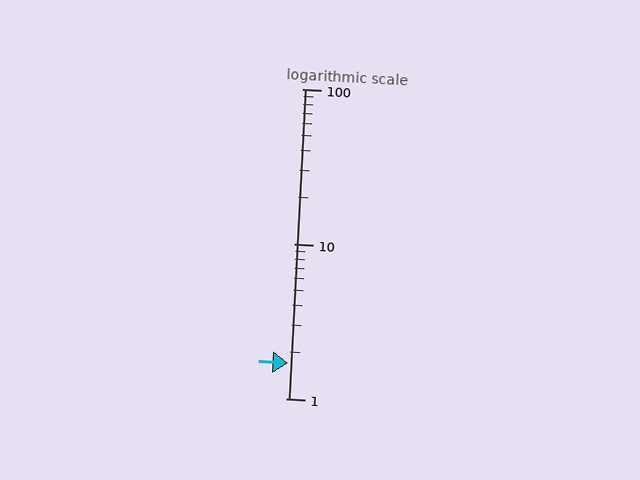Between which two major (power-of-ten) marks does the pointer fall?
The pointer is between 1 and 10.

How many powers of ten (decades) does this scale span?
The scale spans 2 decades, from 1 to 100.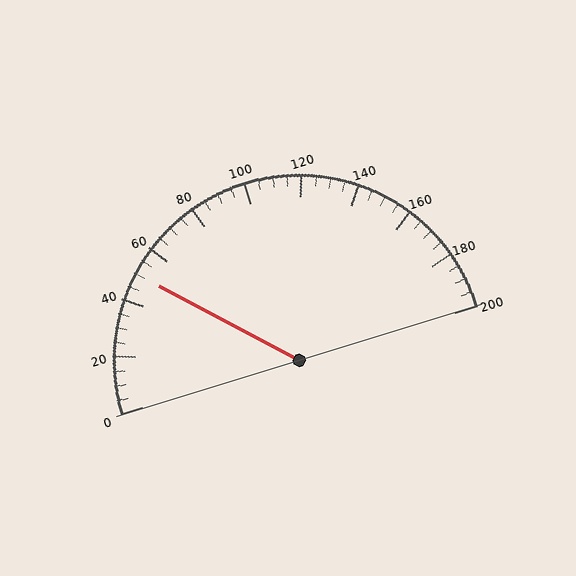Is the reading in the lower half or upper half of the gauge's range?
The reading is in the lower half of the range (0 to 200).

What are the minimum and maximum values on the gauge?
The gauge ranges from 0 to 200.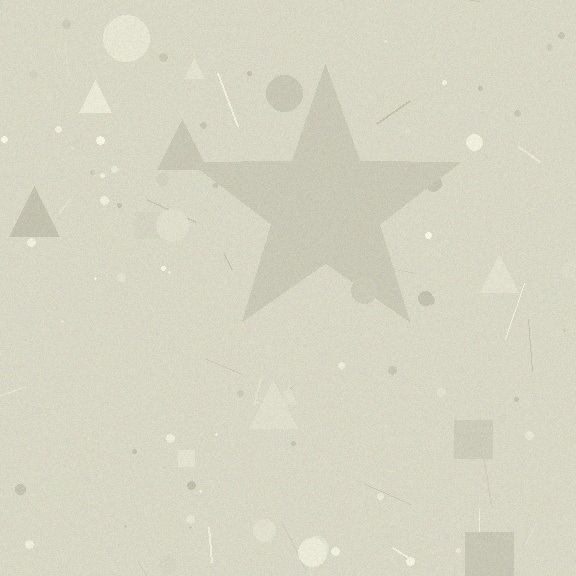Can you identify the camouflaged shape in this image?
The camouflaged shape is a star.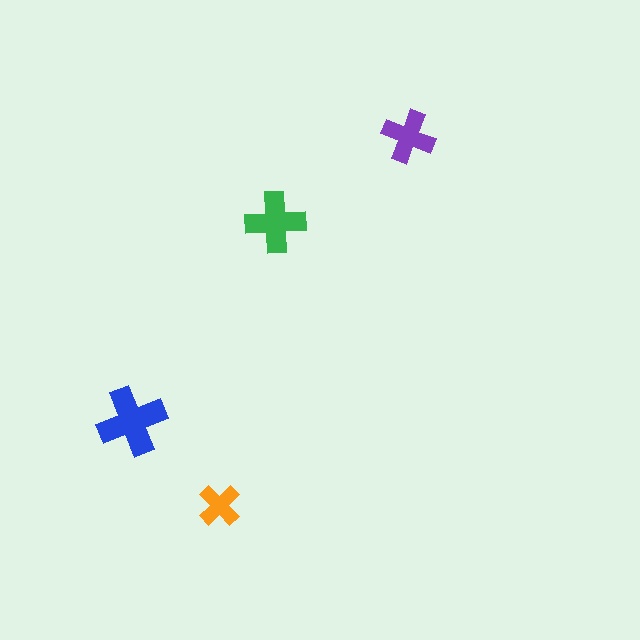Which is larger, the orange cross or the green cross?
The green one.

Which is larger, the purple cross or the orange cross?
The purple one.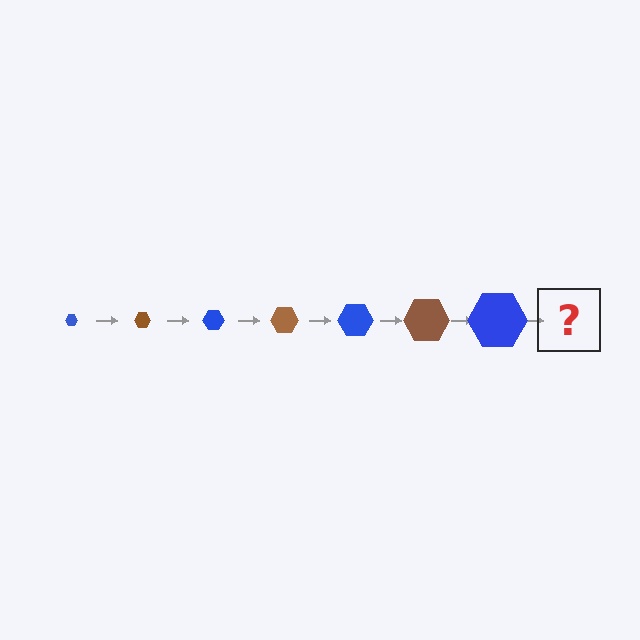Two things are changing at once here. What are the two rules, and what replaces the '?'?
The two rules are that the hexagon grows larger each step and the color cycles through blue and brown. The '?' should be a brown hexagon, larger than the previous one.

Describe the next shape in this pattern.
It should be a brown hexagon, larger than the previous one.